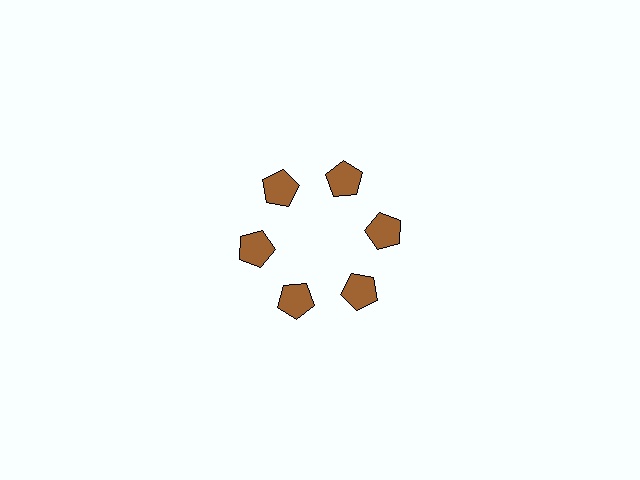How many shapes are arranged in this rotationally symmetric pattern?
There are 6 shapes, arranged in 6 groups of 1.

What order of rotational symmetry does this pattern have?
This pattern has 6-fold rotational symmetry.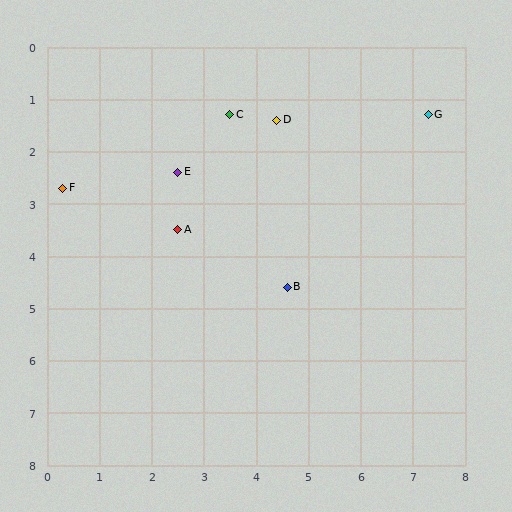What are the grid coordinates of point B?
Point B is at approximately (4.6, 4.6).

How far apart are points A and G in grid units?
Points A and G are about 5.3 grid units apart.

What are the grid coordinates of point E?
Point E is at approximately (2.5, 2.4).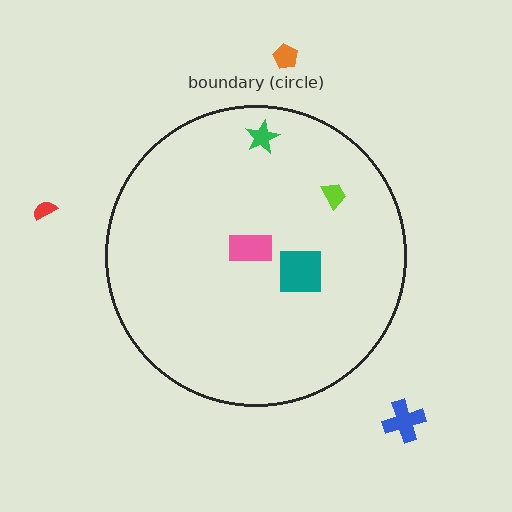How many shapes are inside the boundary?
4 inside, 3 outside.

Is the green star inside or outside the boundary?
Inside.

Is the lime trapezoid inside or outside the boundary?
Inside.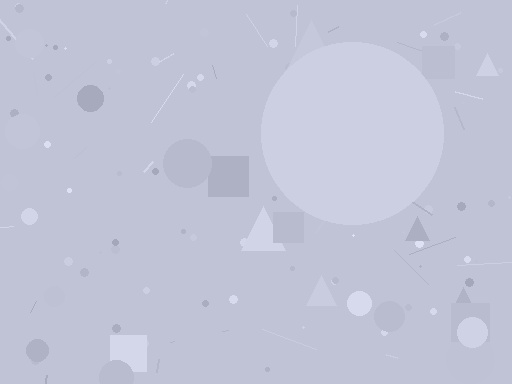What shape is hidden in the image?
A circle is hidden in the image.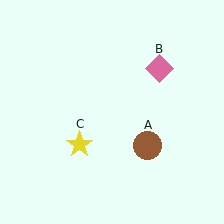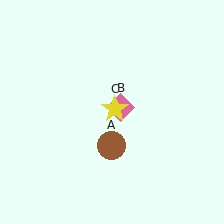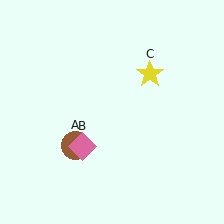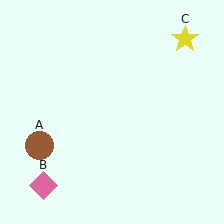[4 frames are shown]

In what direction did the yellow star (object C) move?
The yellow star (object C) moved up and to the right.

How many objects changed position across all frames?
3 objects changed position: brown circle (object A), pink diamond (object B), yellow star (object C).